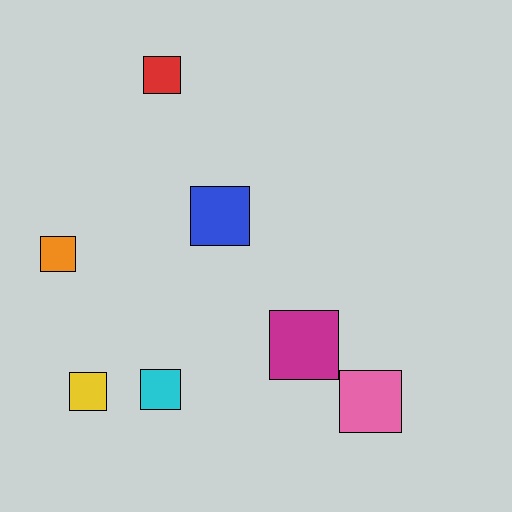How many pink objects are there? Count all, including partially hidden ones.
There is 1 pink object.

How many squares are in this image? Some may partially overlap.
There are 7 squares.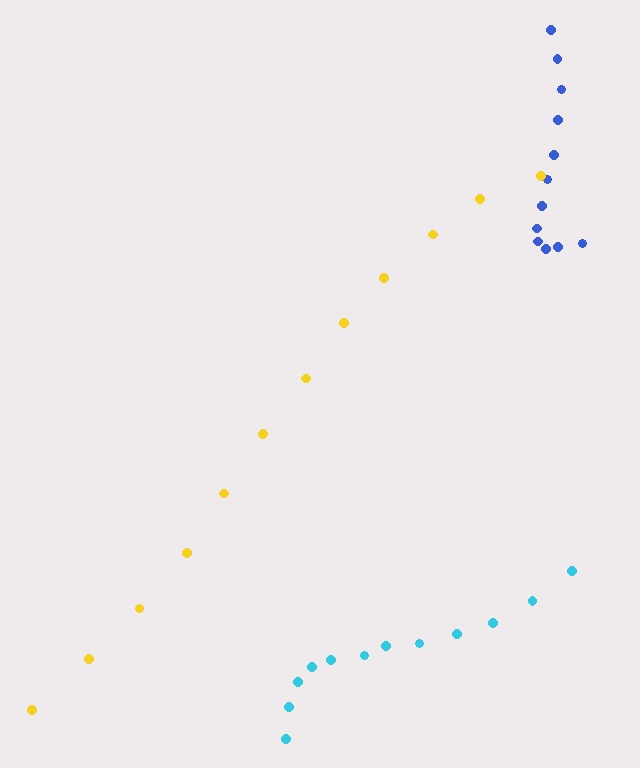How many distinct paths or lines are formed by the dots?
There are 3 distinct paths.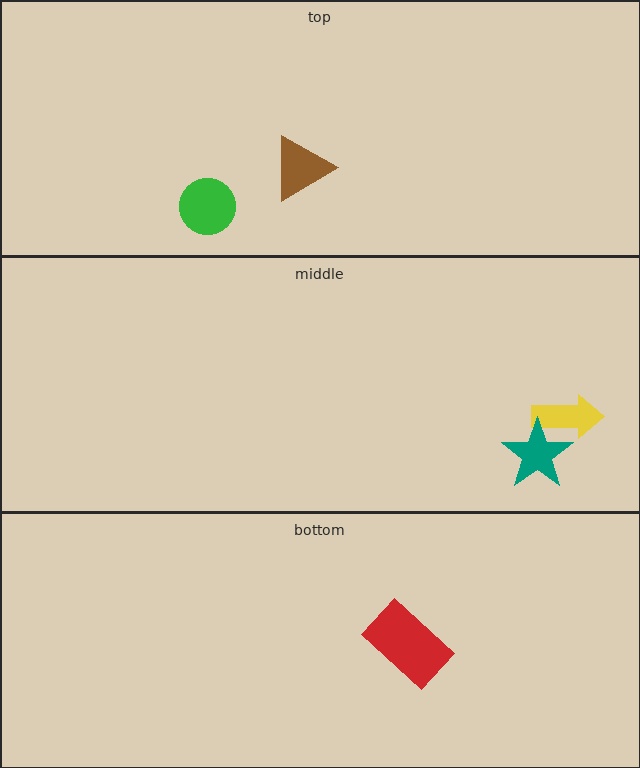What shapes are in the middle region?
The yellow arrow, the teal star.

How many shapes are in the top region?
2.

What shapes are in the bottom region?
The red rectangle.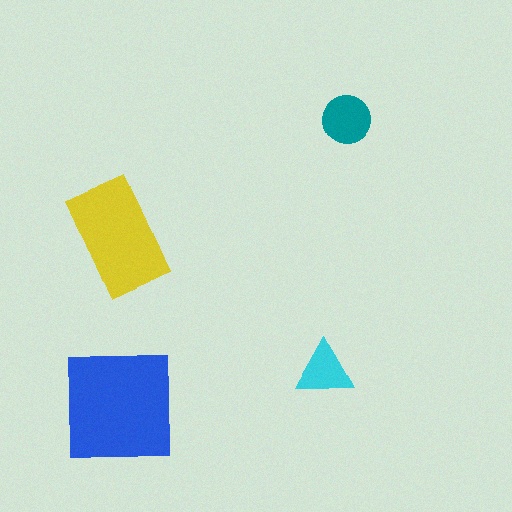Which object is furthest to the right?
The teal circle is rightmost.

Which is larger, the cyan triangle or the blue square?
The blue square.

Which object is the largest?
The blue square.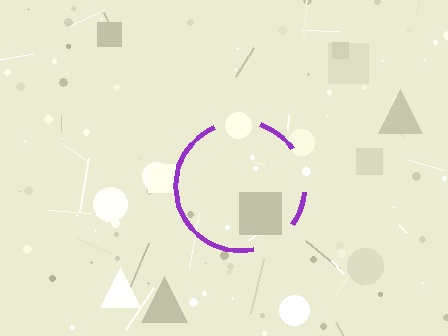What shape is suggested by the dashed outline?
The dashed outline suggests a circle.